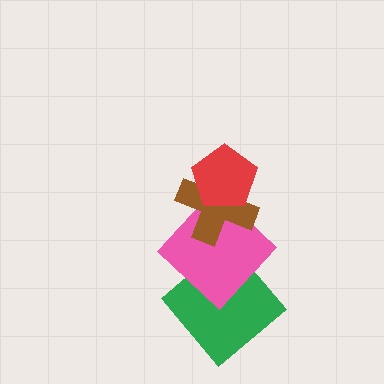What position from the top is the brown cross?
The brown cross is 2nd from the top.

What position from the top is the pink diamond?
The pink diamond is 3rd from the top.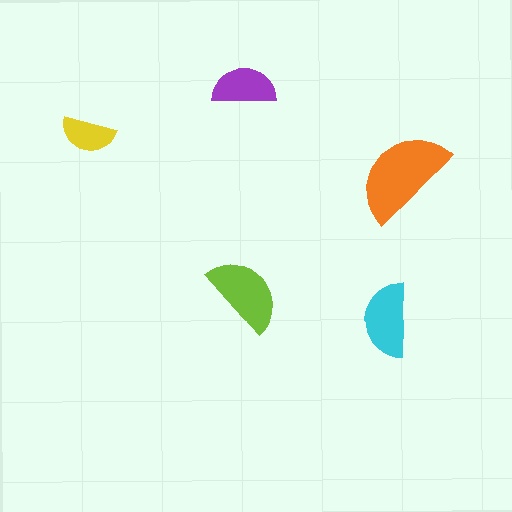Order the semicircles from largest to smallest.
the orange one, the lime one, the cyan one, the purple one, the yellow one.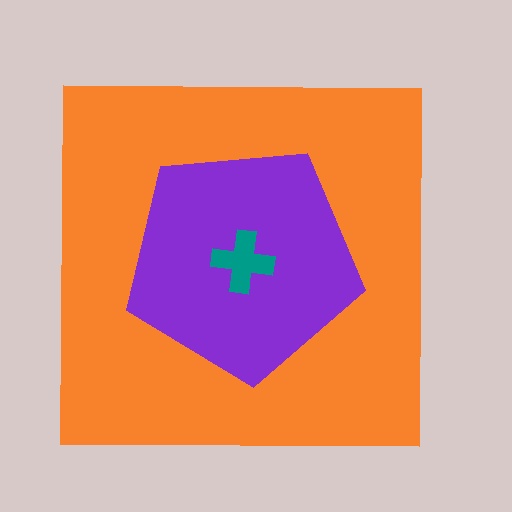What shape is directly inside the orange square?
The purple pentagon.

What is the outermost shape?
The orange square.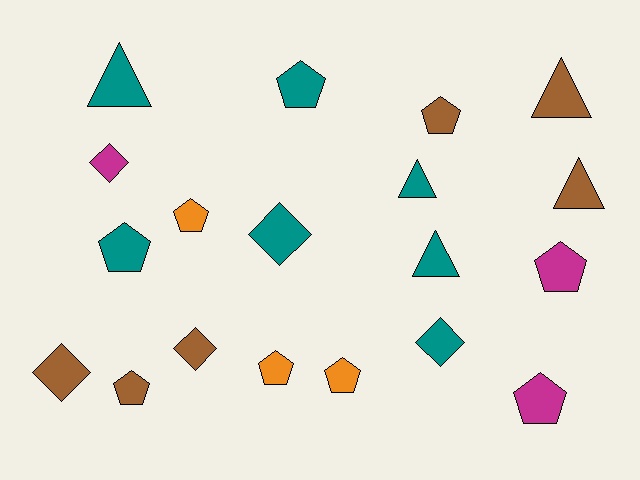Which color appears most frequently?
Teal, with 7 objects.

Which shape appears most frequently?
Pentagon, with 9 objects.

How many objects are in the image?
There are 19 objects.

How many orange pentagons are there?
There are 3 orange pentagons.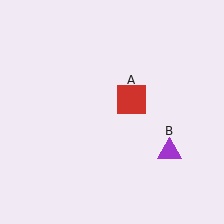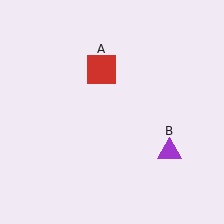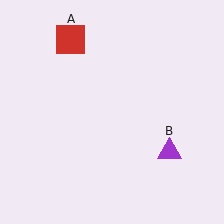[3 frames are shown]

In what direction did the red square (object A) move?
The red square (object A) moved up and to the left.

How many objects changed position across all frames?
1 object changed position: red square (object A).